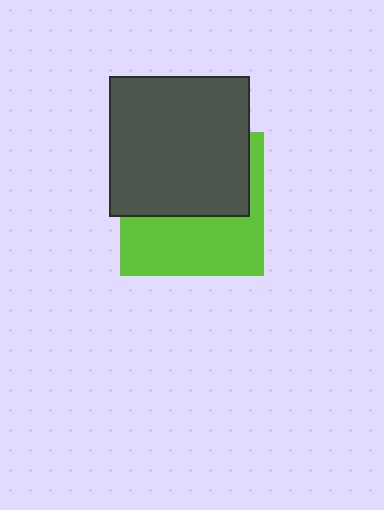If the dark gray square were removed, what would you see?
You would see the complete lime square.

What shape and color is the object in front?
The object in front is a dark gray square.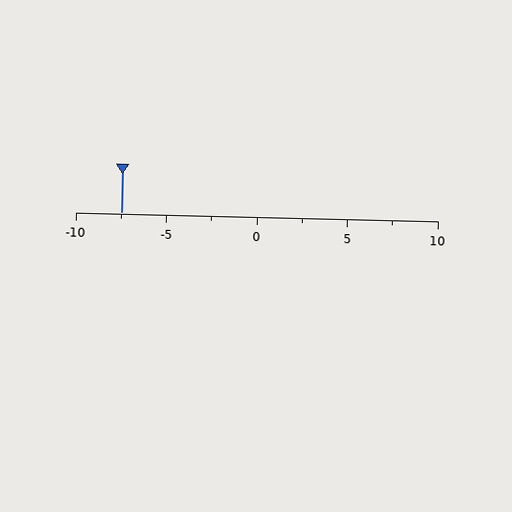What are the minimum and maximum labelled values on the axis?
The axis runs from -10 to 10.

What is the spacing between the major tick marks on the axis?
The major ticks are spaced 5 apart.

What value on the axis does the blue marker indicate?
The marker indicates approximately -7.5.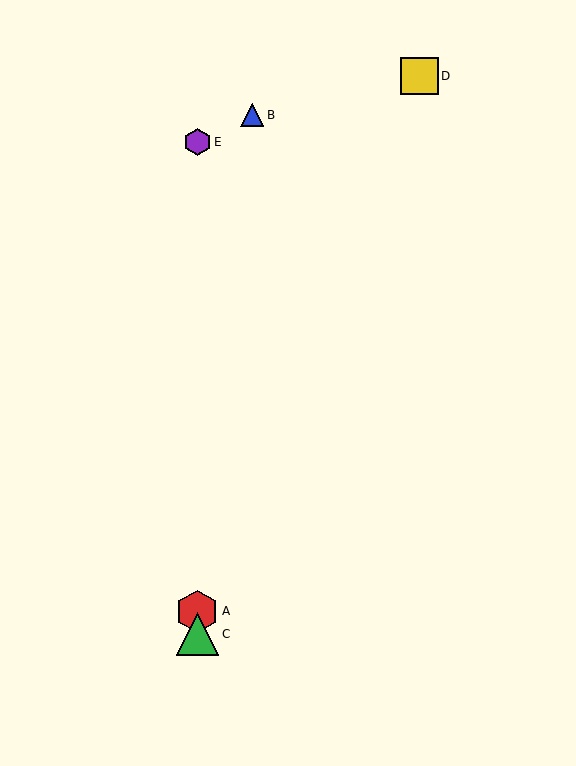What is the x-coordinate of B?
Object B is at x≈252.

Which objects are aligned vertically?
Objects A, C, E are aligned vertically.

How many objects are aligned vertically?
3 objects (A, C, E) are aligned vertically.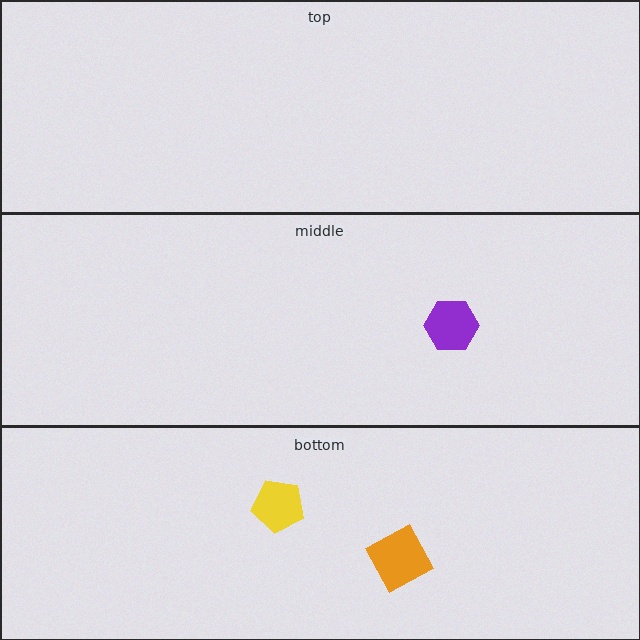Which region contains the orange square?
The bottom region.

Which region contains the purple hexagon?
The middle region.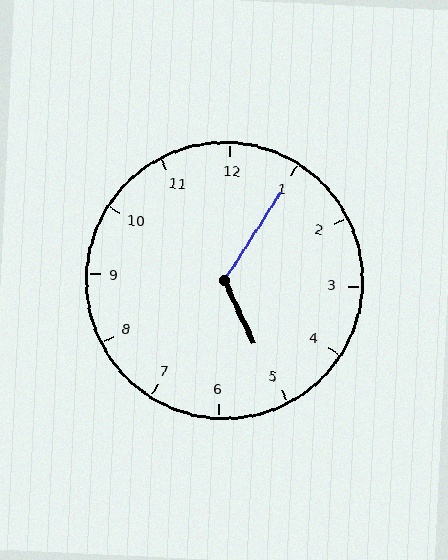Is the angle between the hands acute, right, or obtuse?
It is obtuse.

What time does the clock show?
5:05.